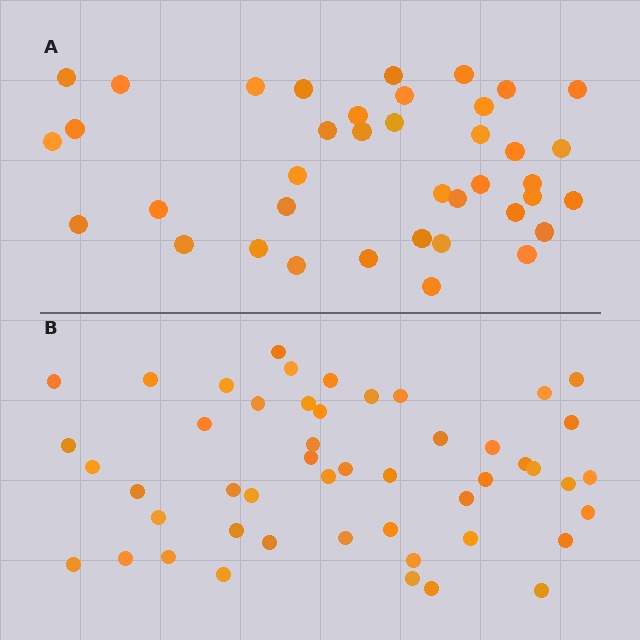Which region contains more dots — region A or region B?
Region B (the bottom region) has more dots.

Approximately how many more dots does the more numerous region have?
Region B has roughly 10 or so more dots than region A.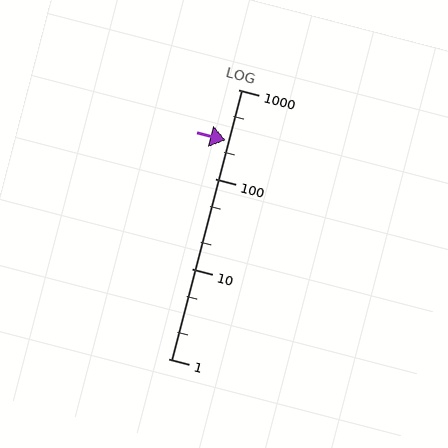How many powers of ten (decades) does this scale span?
The scale spans 3 decades, from 1 to 1000.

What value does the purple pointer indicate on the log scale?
The pointer indicates approximately 270.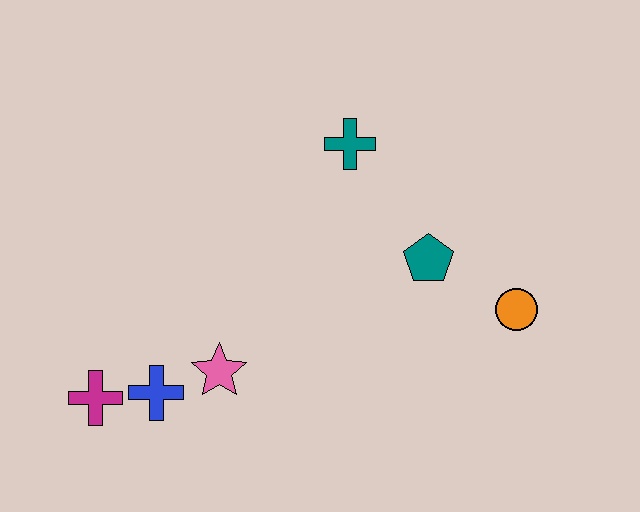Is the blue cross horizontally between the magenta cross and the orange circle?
Yes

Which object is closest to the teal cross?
The teal pentagon is closest to the teal cross.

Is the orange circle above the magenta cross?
Yes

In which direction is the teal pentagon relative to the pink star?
The teal pentagon is to the right of the pink star.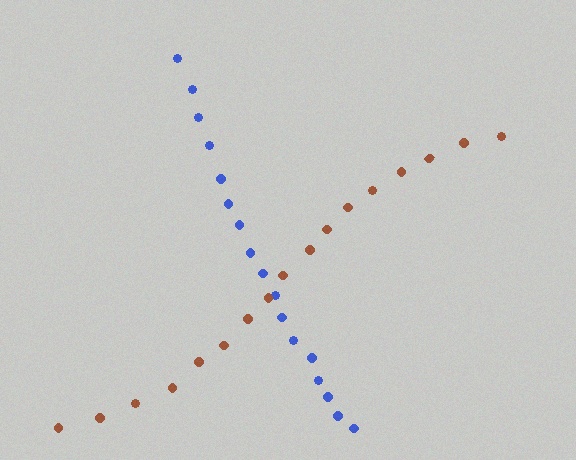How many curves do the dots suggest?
There are 2 distinct paths.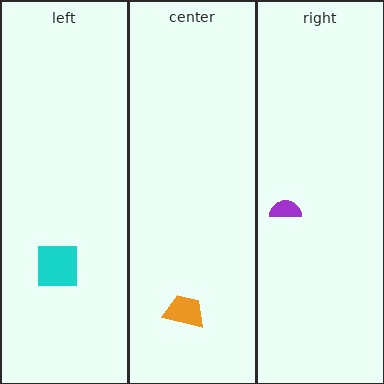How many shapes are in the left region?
1.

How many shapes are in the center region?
1.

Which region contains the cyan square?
The left region.